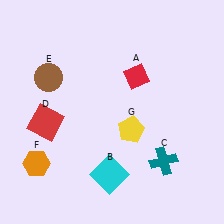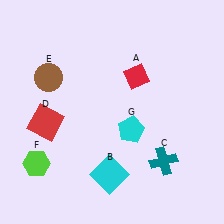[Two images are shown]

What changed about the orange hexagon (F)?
In Image 1, F is orange. In Image 2, it changed to lime.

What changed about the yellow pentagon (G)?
In Image 1, G is yellow. In Image 2, it changed to cyan.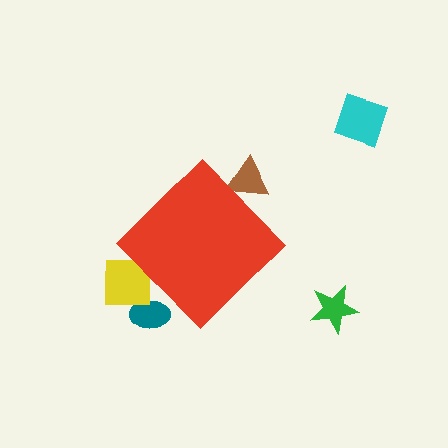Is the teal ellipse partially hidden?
Yes, the teal ellipse is partially hidden behind the red diamond.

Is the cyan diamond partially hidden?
No, the cyan diamond is fully visible.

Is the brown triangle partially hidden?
Yes, the brown triangle is partially hidden behind the red diamond.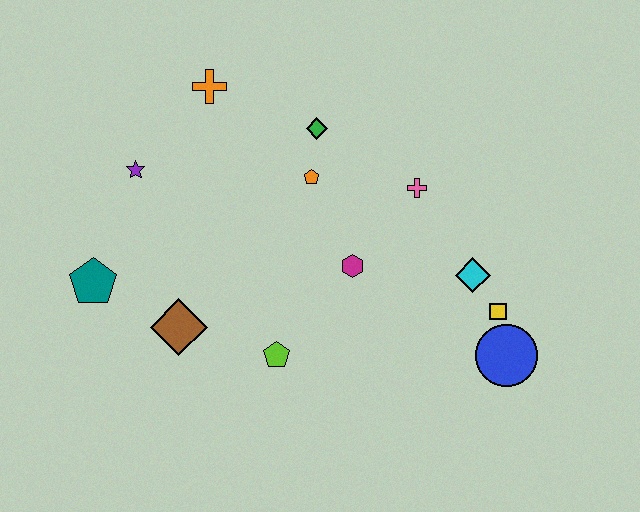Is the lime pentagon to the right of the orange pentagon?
No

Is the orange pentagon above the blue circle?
Yes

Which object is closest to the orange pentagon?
The green diamond is closest to the orange pentagon.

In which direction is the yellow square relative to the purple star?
The yellow square is to the right of the purple star.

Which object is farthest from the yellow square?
The teal pentagon is farthest from the yellow square.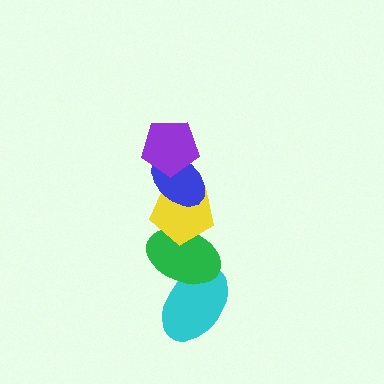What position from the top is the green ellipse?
The green ellipse is 4th from the top.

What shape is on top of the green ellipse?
The yellow pentagon is on top of the green ellipse.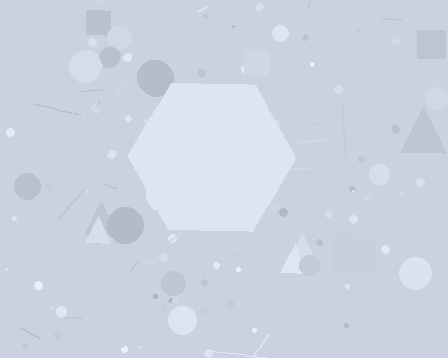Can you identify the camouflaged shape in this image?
The camouflaged shape is a hexagon.